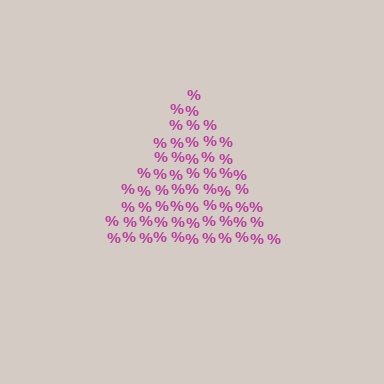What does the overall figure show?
The overall figure shows a triangle.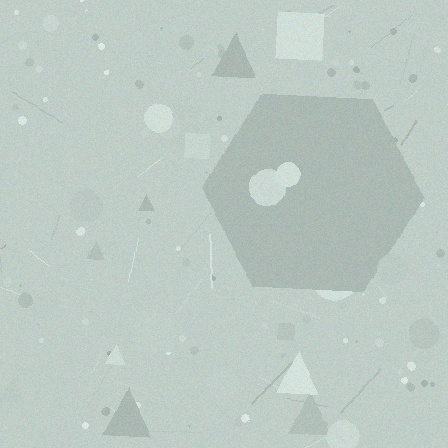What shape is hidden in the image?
A hexagon is hidden in the image.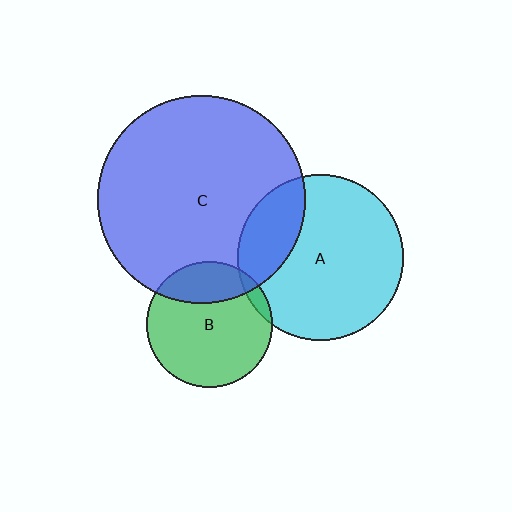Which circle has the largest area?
Circle C (blue).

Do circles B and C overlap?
Yes.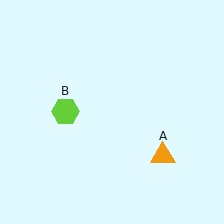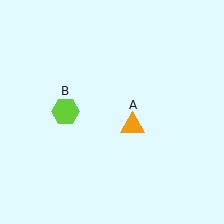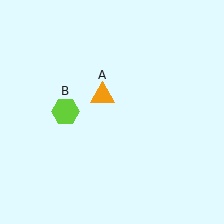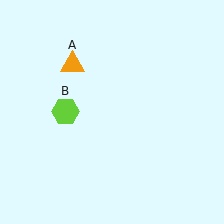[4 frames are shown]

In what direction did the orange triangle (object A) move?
The orange triangle (object A) moved up and to the left.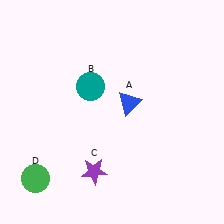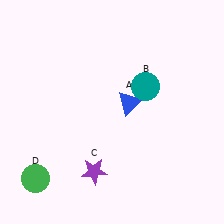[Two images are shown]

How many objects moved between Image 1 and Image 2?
1 object moved between the two images.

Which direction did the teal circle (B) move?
The teal circle (B) moved right.